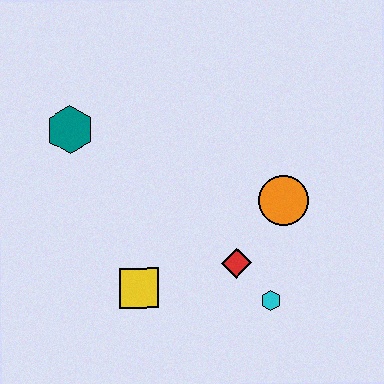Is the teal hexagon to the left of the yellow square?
Yes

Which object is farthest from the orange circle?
The teal hexagon is farthest from the orange circle.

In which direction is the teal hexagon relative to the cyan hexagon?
The teal hexagon is to the left of the cyan hexagon.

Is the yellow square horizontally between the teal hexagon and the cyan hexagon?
Yes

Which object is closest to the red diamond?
The cyan hexagon is closest to the red diamond.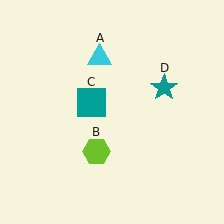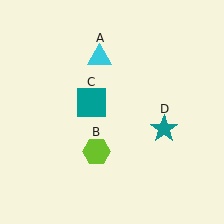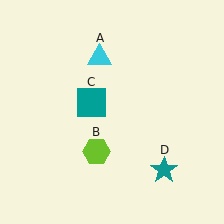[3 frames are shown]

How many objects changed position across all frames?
1 object changed position: teal star (object D).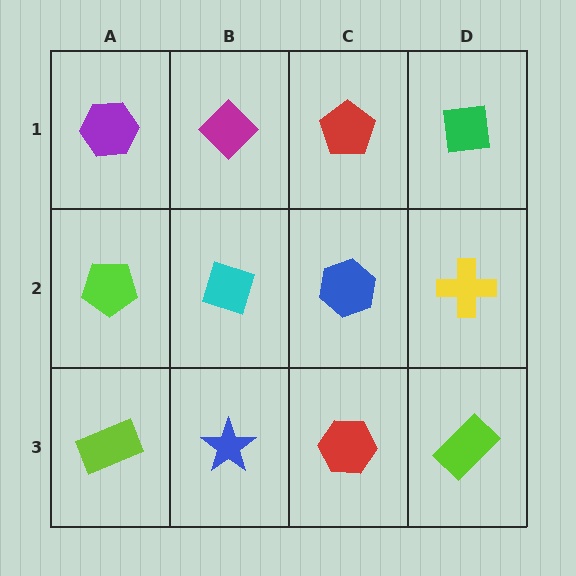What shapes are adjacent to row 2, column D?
A green square (row 1, column D), a lime rectangle (row 3, column D), a blue hexagon (row 2, column C).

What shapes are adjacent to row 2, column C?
A red pentagon (row 1, column C), a red hexagon (row 3, column C), a cyan diamond (row 2, column B), a yellow cross (row 2, column D).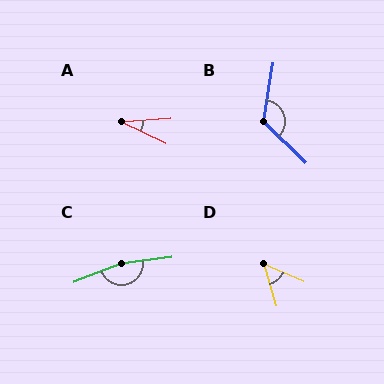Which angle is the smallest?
A, at approximately 30 degrees.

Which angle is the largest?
C, at approximately 166 degrees.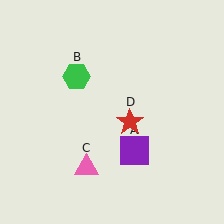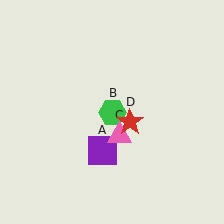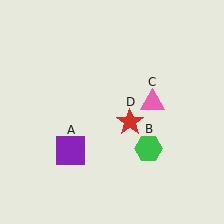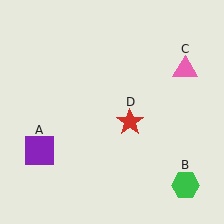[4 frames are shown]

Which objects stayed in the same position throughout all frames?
Red star (object D) remained stationary.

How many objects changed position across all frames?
3 objects changed position: purple square (object A), green hexagon (object B), pink triangle (object C).